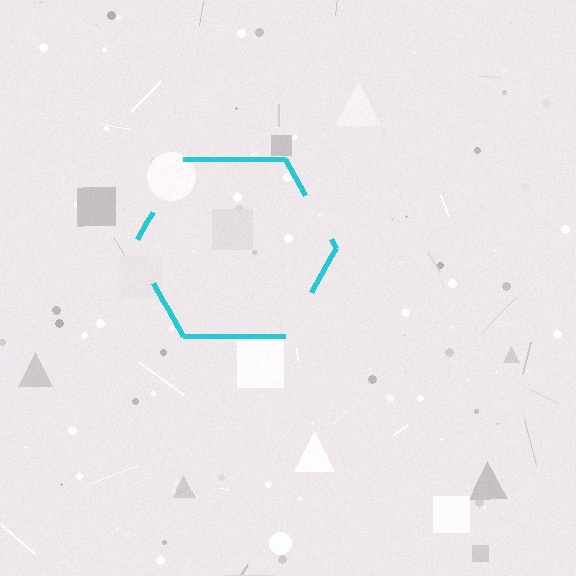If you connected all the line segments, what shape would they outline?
They would outline a hexagon.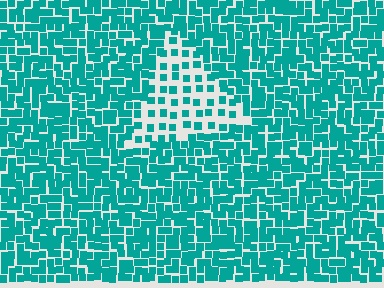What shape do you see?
I see a triangle.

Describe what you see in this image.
The image contains small teal elements arranged at two different densities. A triangle-shaped region is visible where the elements are less densely packed than the surrounding area.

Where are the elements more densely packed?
The elements are more densely packed outside the triangle boundary.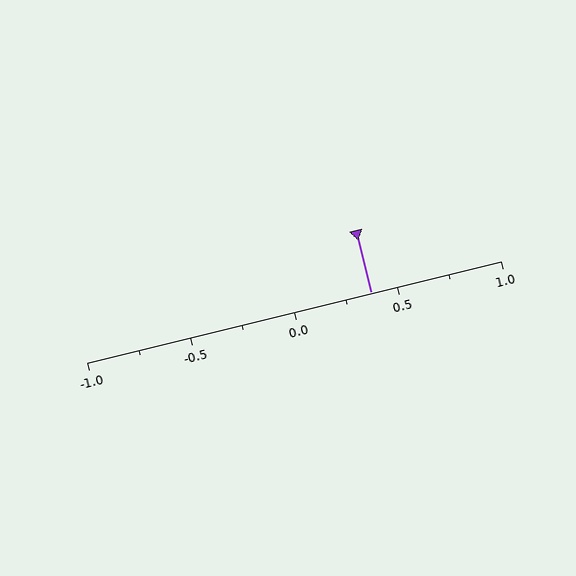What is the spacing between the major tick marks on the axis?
The major ticks are spaced 0.5 apart.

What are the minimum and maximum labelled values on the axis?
The axis runs from -1.0 to 1.0.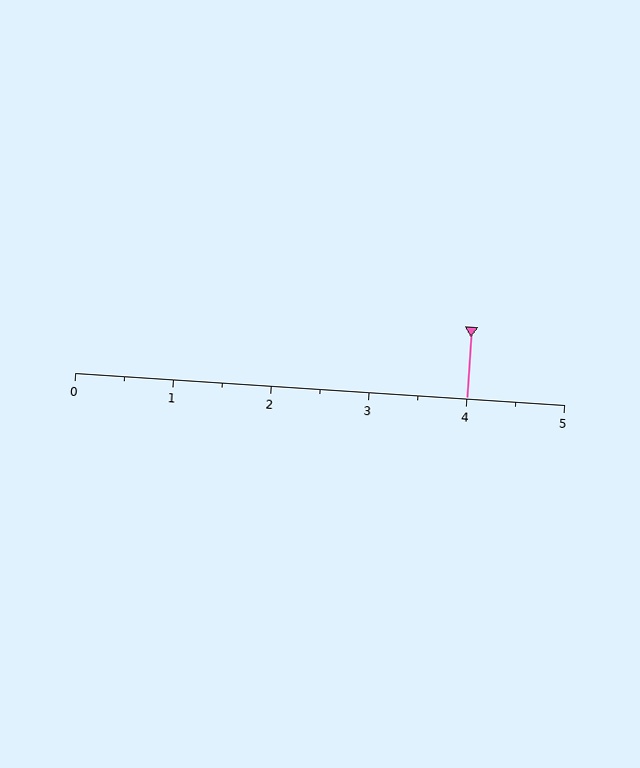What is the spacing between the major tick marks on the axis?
The major ticks are spaced 1 apart.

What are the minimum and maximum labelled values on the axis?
The axis runs from 0 to 5.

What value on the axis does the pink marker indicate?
The marker indicates approximately 4.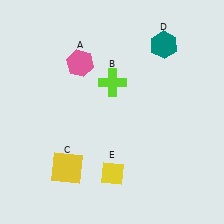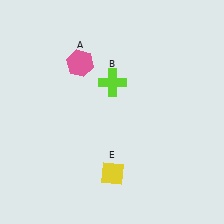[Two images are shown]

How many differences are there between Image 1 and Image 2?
There are 2 differences between the two images.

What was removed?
The teal hexagon (D), the yellow square (C) were removed in Image 2.